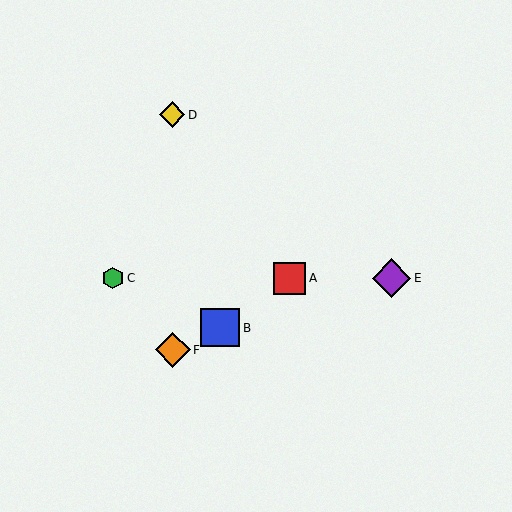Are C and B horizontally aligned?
No, C is at y≈278 and B is at y≈328.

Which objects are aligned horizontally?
Objects A, C, E are aligned horizontally.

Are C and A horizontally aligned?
Yes, both are at y≈278.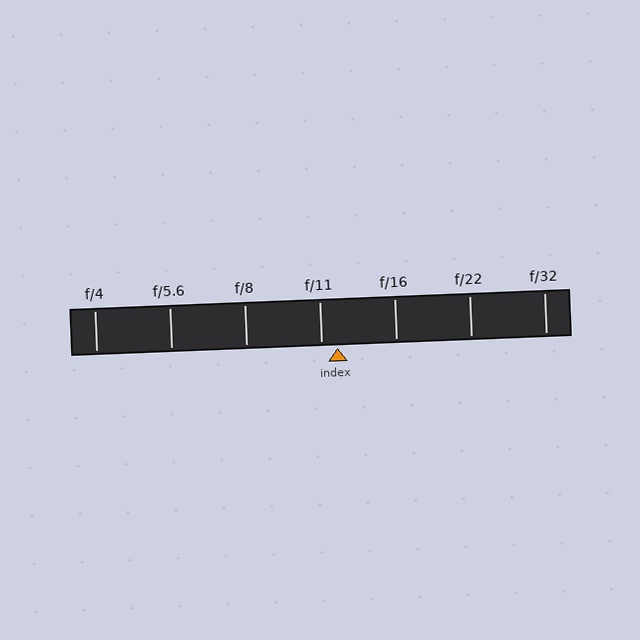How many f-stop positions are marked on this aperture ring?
There are 7 f-stop positions marked.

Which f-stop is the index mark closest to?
The index mark is closest to f/11.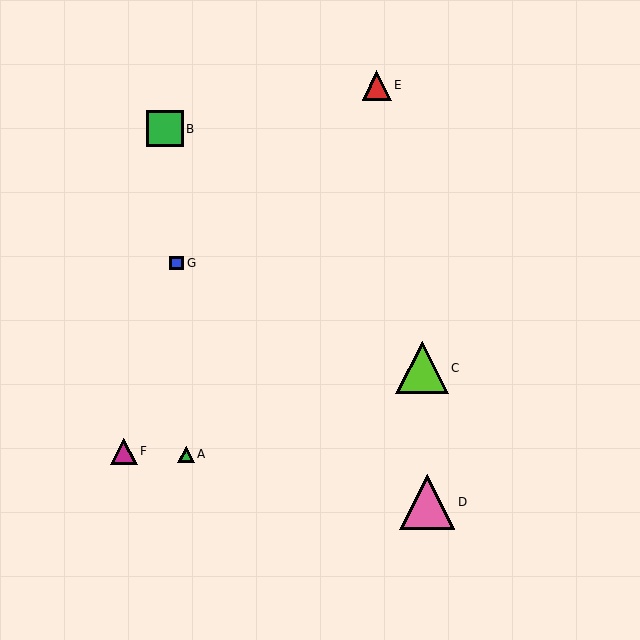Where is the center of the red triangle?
The center of the red triangle is at (377, 85).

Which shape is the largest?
The pink triangle (labeled D) is the largest.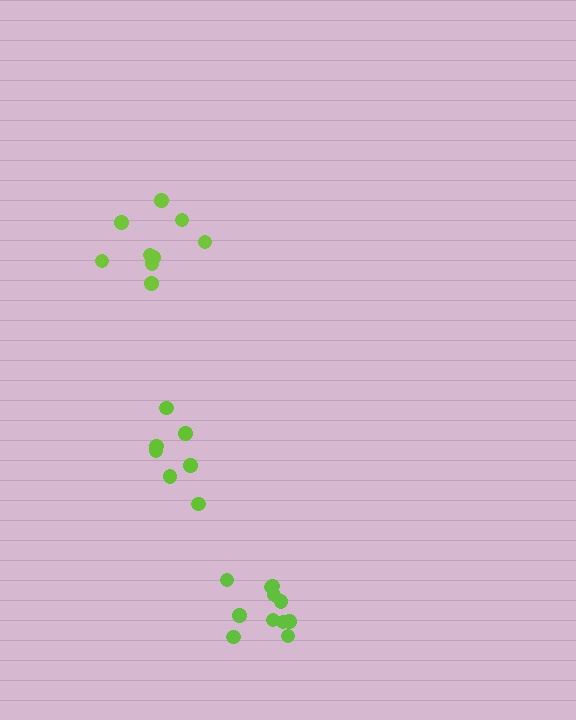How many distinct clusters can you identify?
There are 3 distinct clusters.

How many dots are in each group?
Group 1: 7 dots, Group 2: 11 dots, Group 3: 9 dots (27 total).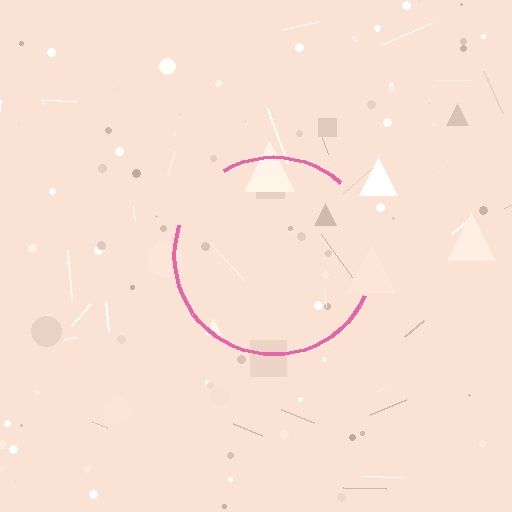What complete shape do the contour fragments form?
The contour fragments form a circle.